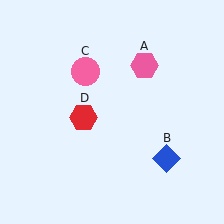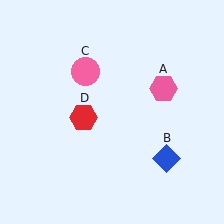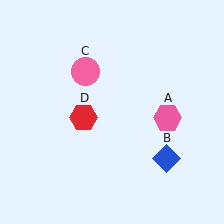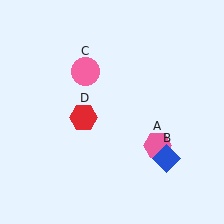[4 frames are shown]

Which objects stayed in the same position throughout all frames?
Blue diamond (object B) and pink circle (object C) and red hexagon (object D) remained stationary.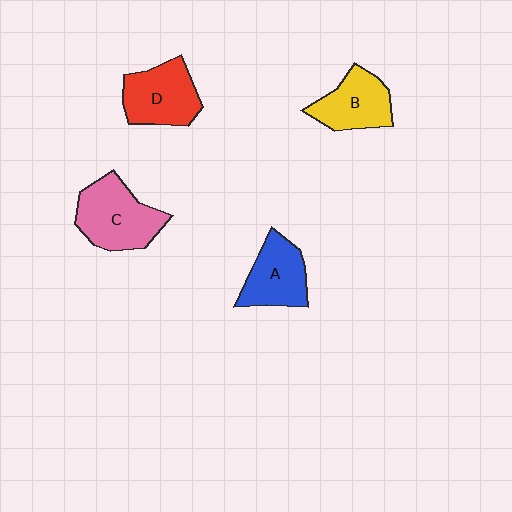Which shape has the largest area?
Shape C (pink).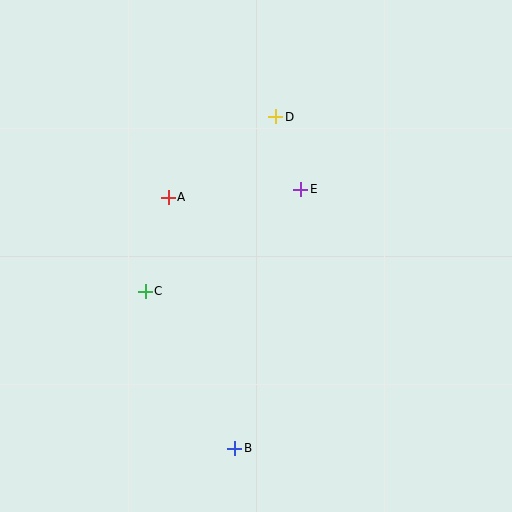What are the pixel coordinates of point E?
Point E is at (301, 189).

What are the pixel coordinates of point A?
Point A is at (168, 197).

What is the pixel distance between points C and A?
The distance between C and A is 97 pixels.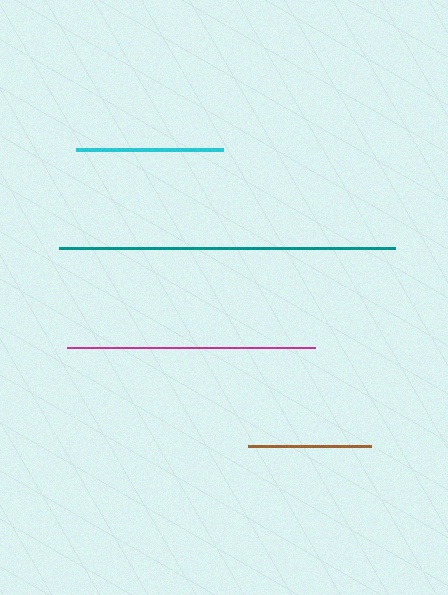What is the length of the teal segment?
The teal segment is approximately 336 pixels long.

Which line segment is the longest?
The teal line is the longest at approximately 336 pixels.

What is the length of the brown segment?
The brown segment is approximately 123 pixels long.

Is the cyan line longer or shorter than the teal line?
The teal line is longer than the cyan line.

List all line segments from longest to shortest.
From longest to shortest: teal, magenta, cyan, brown.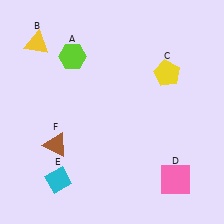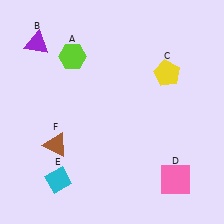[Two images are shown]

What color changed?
The triangle (B) changed from yellow in Image 1 to purple in Image 2.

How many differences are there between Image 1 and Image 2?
There is 1 difference between the two images.